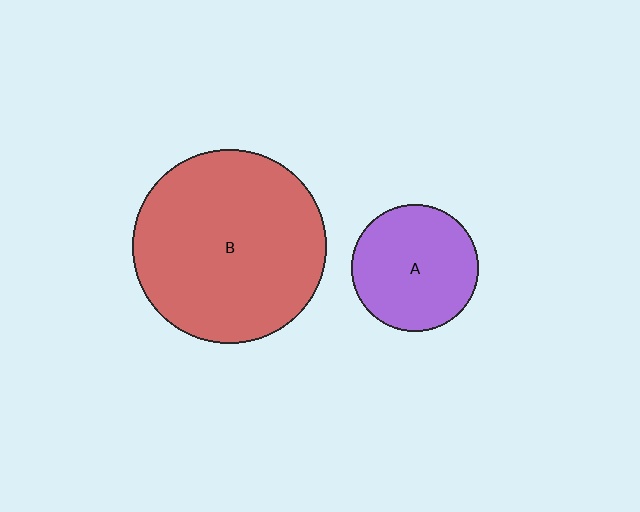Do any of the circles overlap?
No, none of the circles overlap.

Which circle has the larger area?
Circle B (red).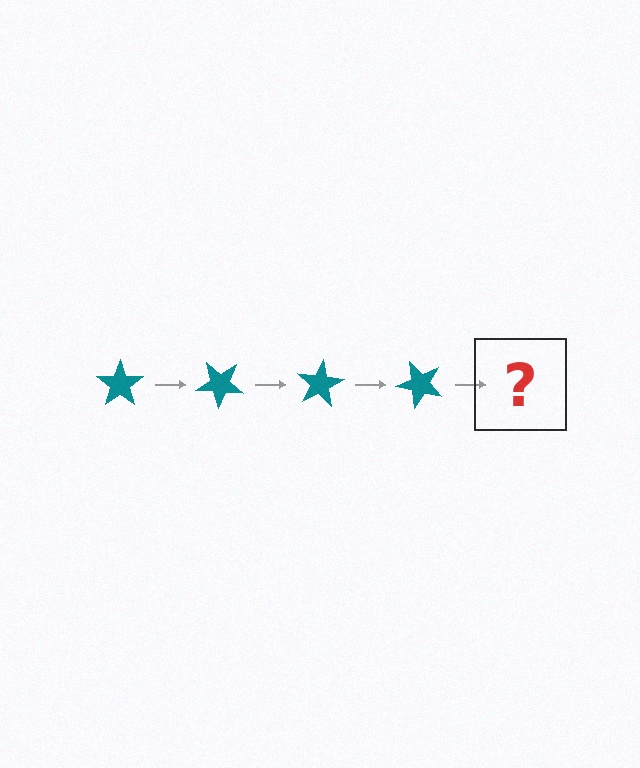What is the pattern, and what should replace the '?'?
The pattern is that the star rotates 40 degrees each step. The '?' should be a teal star rotated 160 degrees.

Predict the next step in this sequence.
The next step is a teal star rotated 160 degrees.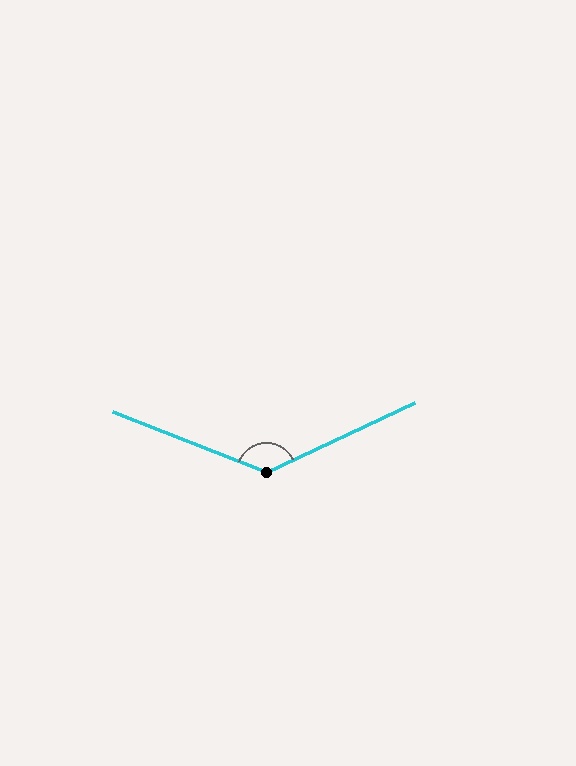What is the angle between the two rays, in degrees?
Approximately 134 degrees.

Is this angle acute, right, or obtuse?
It is obtuse.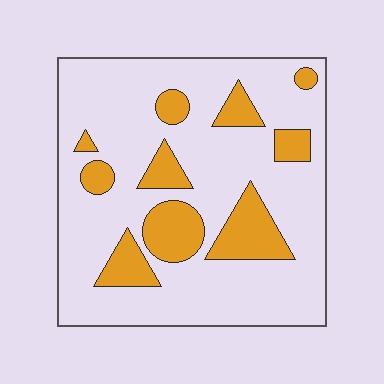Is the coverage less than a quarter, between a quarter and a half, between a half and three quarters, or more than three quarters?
Less than a quarter.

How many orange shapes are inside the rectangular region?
10.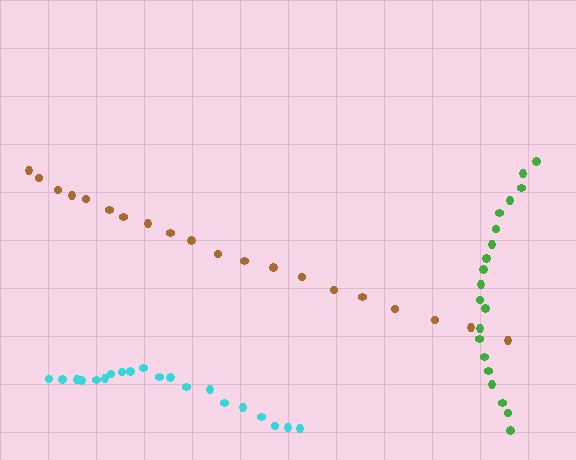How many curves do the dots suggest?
There are 3 distinct paths.